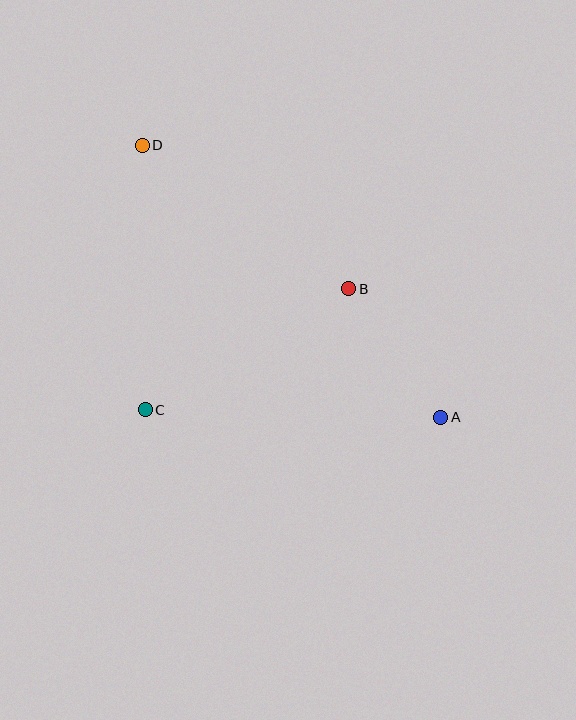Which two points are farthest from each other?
Points A and D are farthest from each other.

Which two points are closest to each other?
Points A and B are closest to each other.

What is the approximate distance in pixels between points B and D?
The distance between B and D is approximately 251 pixels.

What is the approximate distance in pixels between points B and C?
The distance between B and C is approximately 237 pixels.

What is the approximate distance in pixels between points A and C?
The distance between A and C is approximately 296 pixels.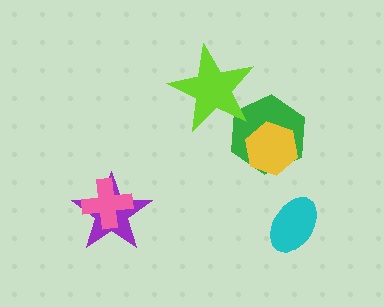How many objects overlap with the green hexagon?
2 objects overlap with the green hexagon.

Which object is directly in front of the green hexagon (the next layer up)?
The lime star is directly in front of the green hexagon.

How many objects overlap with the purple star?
1 object overlaps with the purple star.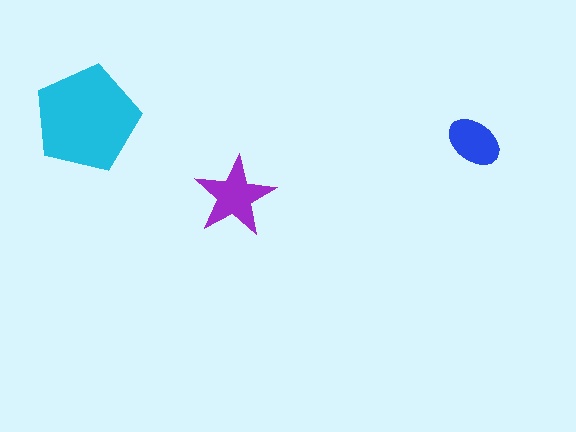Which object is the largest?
The cyan pentagon.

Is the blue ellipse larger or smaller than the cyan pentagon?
Smaller.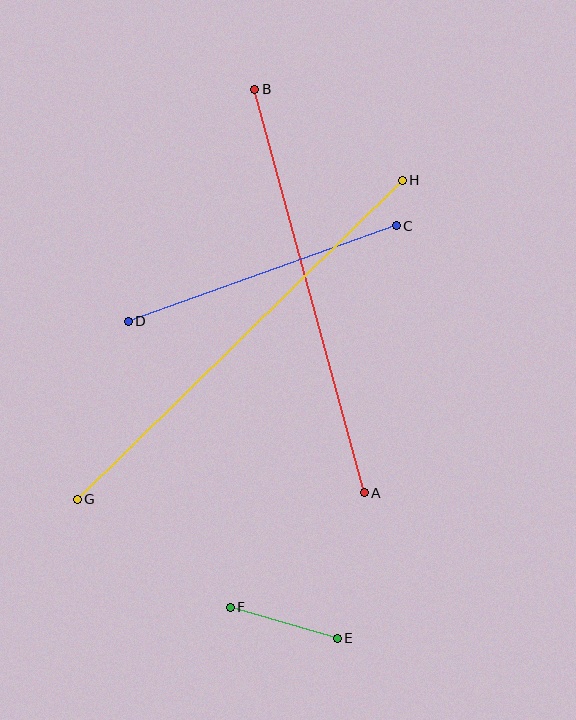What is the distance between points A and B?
The distance is approximately 418 pixels.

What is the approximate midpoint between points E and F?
The midpoint is at approximately (284, 623) pixels.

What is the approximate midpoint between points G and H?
The midpoint is at approximately (240, 340) pixels.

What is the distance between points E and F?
The distance is approximately 111 pixels.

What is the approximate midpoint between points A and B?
The midpoint is at approximately (309, 291) pixels.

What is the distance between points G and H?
The distance is approximately 455 pixels.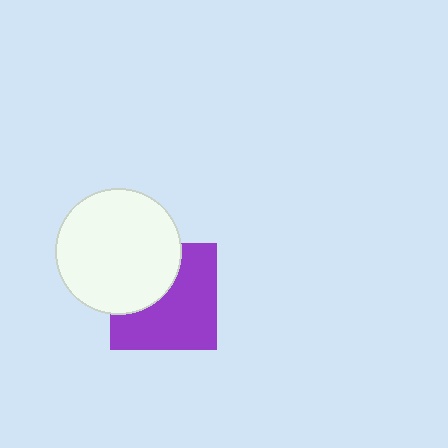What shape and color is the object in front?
The object in front is a white circle.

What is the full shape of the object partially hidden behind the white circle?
The partially hidden object is a purple square.